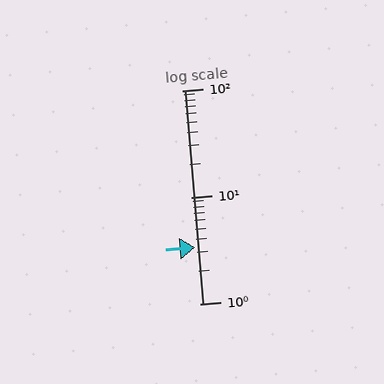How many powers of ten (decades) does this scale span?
The scale spans 2 decades, from 1 to 100.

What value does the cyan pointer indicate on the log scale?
The pointer indicates approximately 3.4.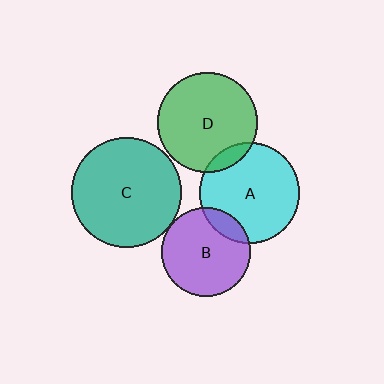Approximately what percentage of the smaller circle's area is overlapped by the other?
Approximately 15%.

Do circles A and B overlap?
Yes.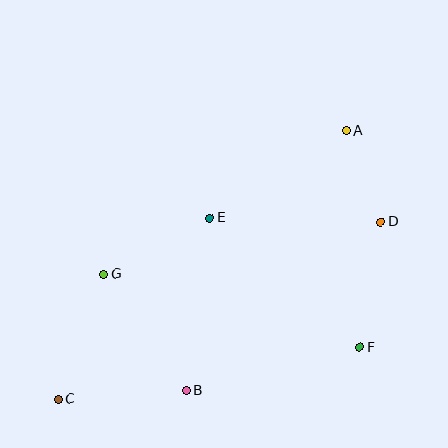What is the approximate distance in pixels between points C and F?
The distance between C and F is approximately 306 pixels.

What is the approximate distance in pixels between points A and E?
The distance between A and E is approximately 162 pixels.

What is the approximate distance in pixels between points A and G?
The distance between A and G is approximately 282 pixels.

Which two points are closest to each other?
Points A and D are closest to each other.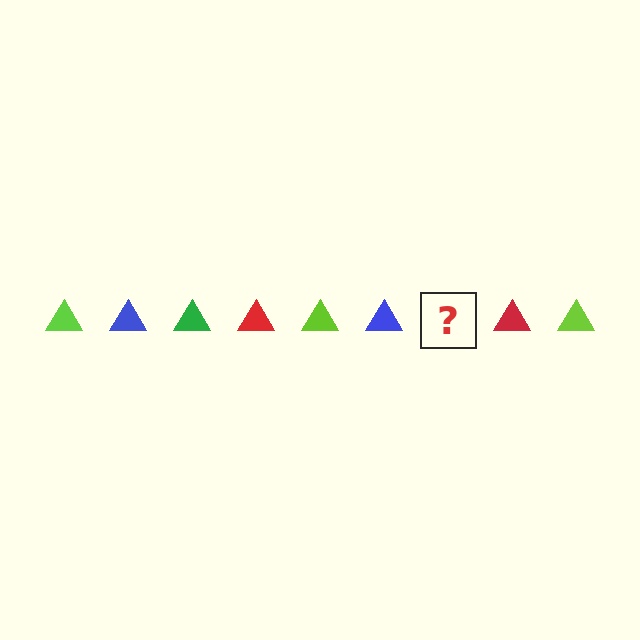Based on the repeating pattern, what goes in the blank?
The blank should be a green triangle.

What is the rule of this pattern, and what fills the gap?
The rule is that the pattern cycles through lime, blue, green, red triangles. The gap should be filled with a green triangle.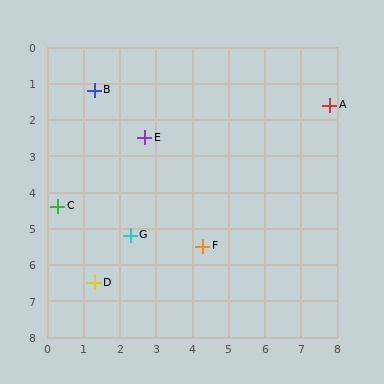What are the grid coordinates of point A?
Point A is at approximately (7.8, 1.6).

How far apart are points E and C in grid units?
Points E and C are about 3.1 grid units apart.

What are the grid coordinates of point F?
Point F is at approximately (4.3, 5.5).